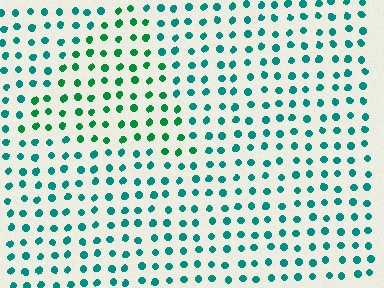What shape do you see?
I see a triangle.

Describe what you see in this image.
The image is filled with small teal elements in a uniform arrangement. A triangle-shaped region is visible where the elements are tinted to a slightly different hue, forming a subtle color boundary.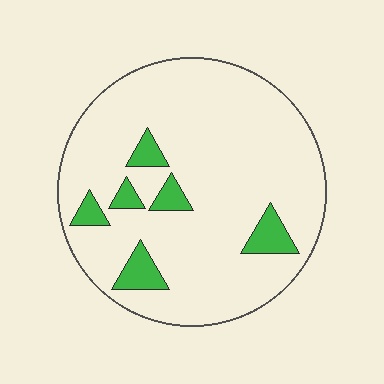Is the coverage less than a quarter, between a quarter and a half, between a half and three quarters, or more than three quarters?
Less than a quarter.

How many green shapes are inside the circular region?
6.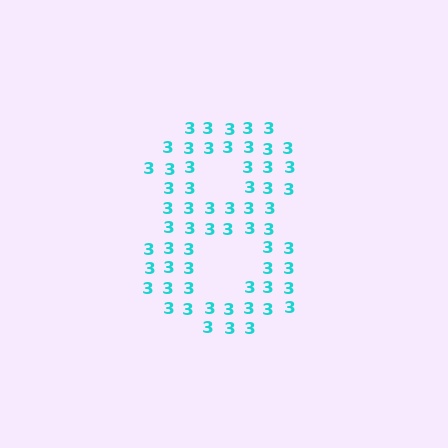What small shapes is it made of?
It is made of small digit 3's.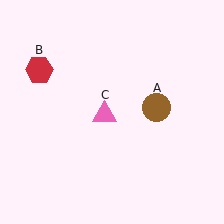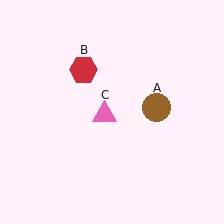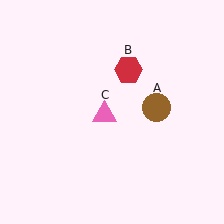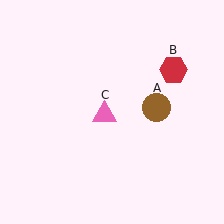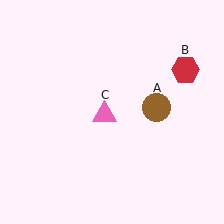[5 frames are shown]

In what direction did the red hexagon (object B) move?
The red hexagon (object B) moved right.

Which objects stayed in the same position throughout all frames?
Brown circle (object A) and pink triangle (object C) remained stationary.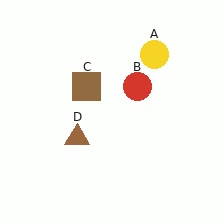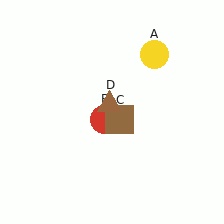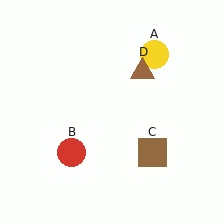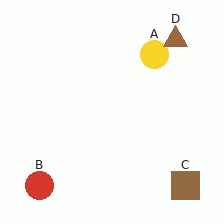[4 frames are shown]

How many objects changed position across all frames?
3 objects changed position: red circle (object B), brown square (object C), brown triangle (object D).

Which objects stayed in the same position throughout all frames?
Yellow circle (object A) remained stationary.